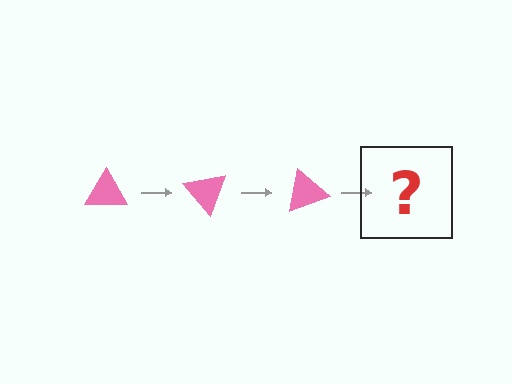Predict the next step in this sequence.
The next step is a pink triangle rotated 150 degrees.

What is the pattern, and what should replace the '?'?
The pattern is that the triangle rotates 50 degrees each step. The '?' should be a pink triangle rotated 150 degrees.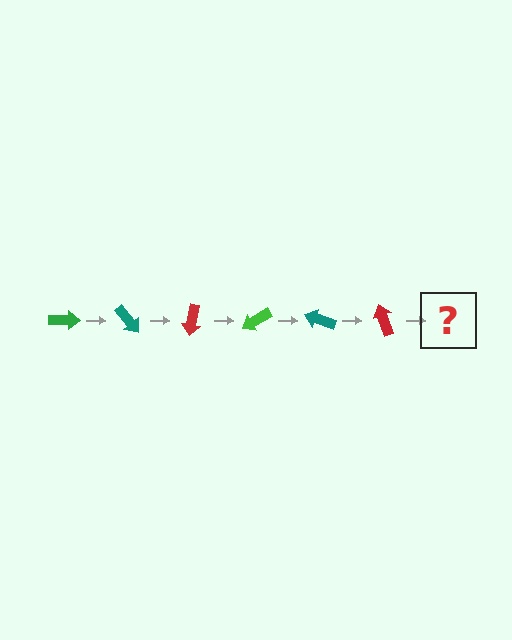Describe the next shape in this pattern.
It should be a green arrow, rotated 300 degrees from the start.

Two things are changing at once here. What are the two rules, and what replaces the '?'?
The two rules are that it rotates 50 degrees each step and the color cycles through green, teal, and red. The '?' should be a green arrow, rotated 300 degrees from the start.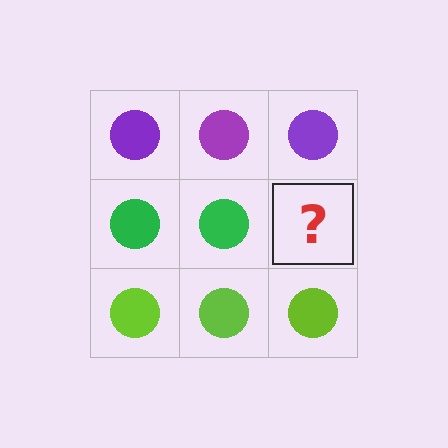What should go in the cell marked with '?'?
The missing cell should contain a green circle.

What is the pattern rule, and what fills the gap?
The rule is that each row has a consistent color. The gap should be filled with a green circle.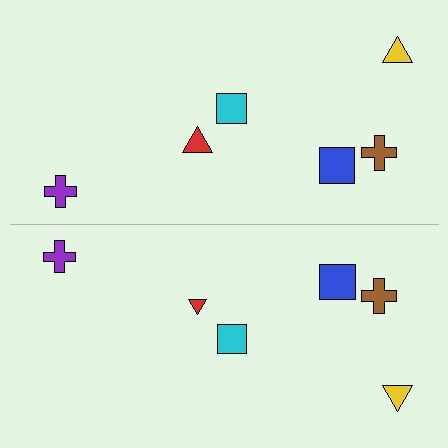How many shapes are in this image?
There are 12 shapes in this image.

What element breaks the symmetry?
The red triangle on the bottom side has a different size than its mirror counterpart.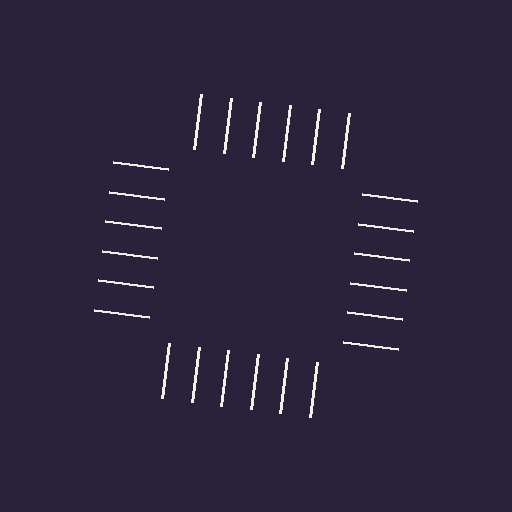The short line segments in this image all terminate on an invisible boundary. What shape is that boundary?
An illusory square — the line segments terminate on its edges but no continuous stroke is drawn.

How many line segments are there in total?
24 — 6 along each of the 4 edges.